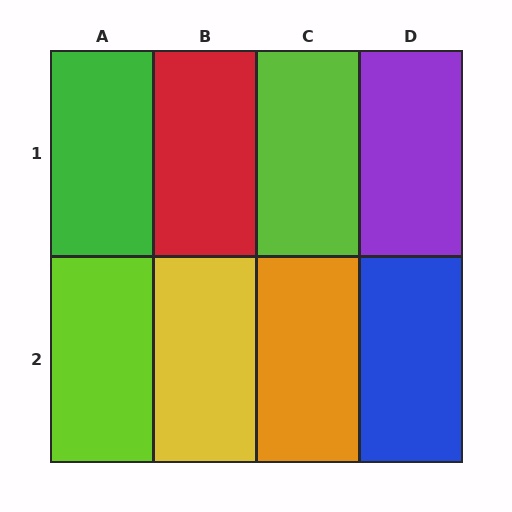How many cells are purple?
1 cell is purple.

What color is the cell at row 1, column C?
Lime.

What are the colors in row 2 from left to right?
Lime, yellow, orange, blue.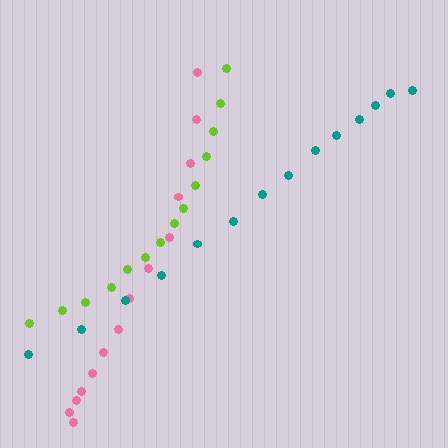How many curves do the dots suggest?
There are 3 distinct paths.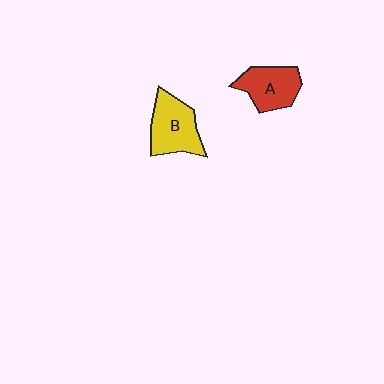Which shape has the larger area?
Shape B (yellow).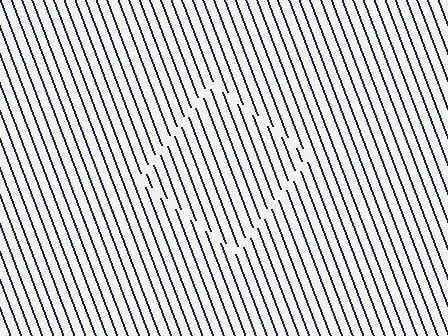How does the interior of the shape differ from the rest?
The interior of the shape contains the same grating, shifted by half a period — the contour is defined by the phase discontinuity where line-ends from the inner and outer gratings abut.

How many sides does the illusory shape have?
4 sides — the line-ends trace a square.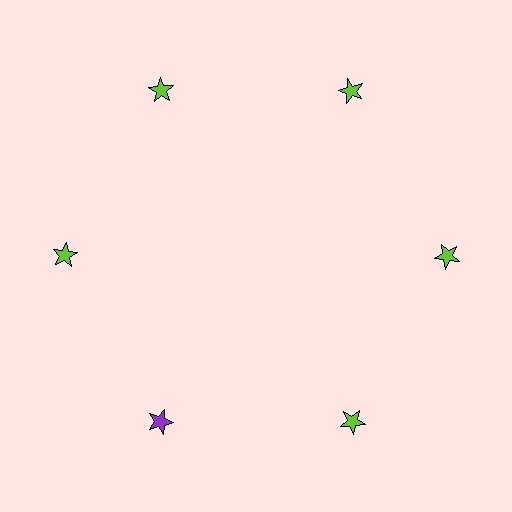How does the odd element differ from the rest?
It has a different color: purple instead of lime.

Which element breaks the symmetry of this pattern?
The purple star at roughly the 7 o'clock position breaks the symmetry. All other shapes are lime stars.